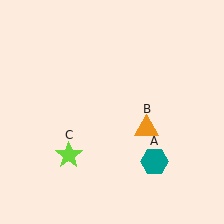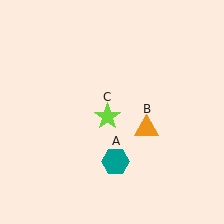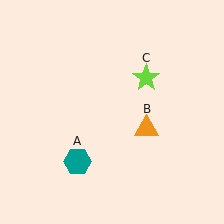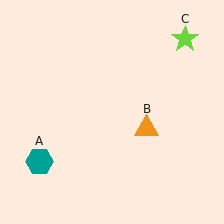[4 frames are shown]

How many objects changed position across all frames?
2 objects changed position: teal hexagon (object A), lime star (object C).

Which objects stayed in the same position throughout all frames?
Orange triangle (object B) remained stationary.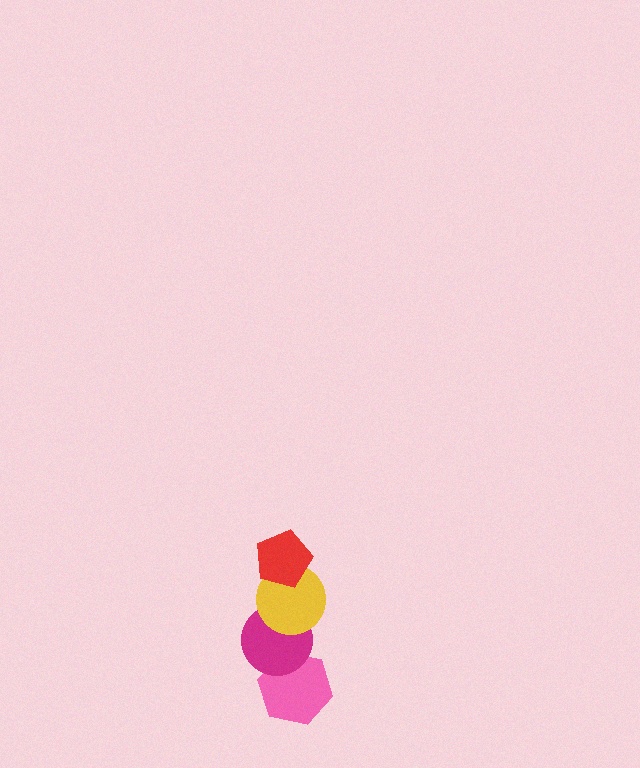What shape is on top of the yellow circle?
The red pentagon is on top of the yellow circle.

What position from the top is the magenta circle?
The magenta circle is 3rd from the top.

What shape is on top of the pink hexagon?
The magenta circle is on top of the pink hexagon.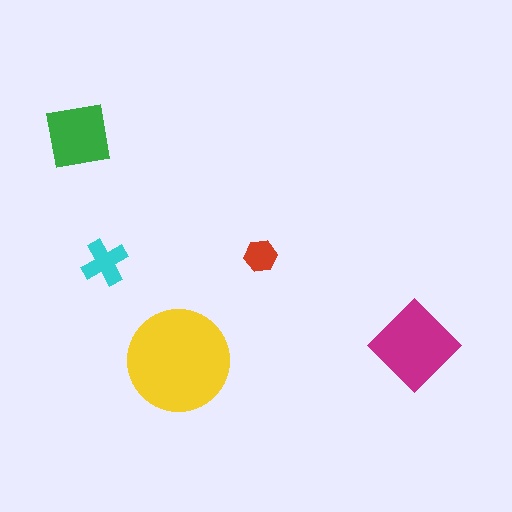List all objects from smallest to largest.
The red hexagon, the cyan cross, the green square, the magenta diamond, the yellow circle.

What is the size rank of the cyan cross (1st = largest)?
4th.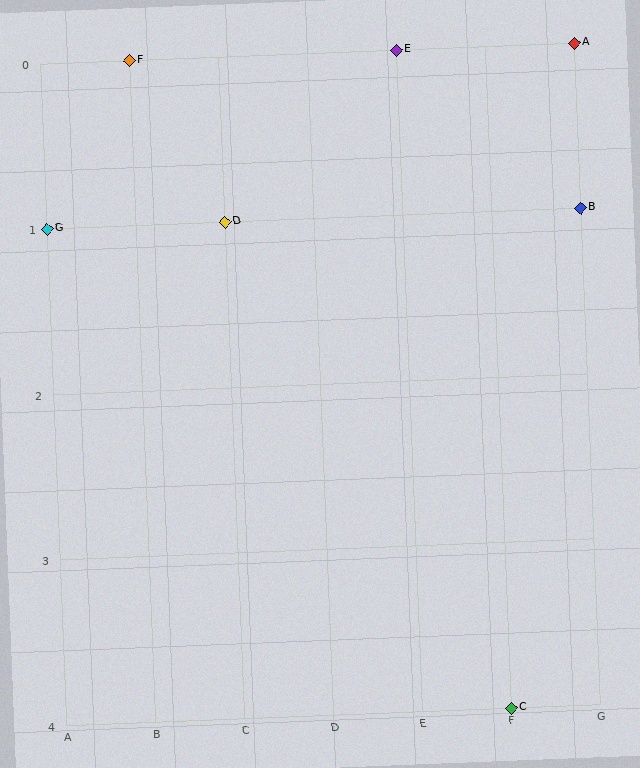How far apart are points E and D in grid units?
Points E and D are 2 columns and 1 row apart (about 2.2 grid units diagonally).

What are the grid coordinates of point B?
Point B is at grid coordinates (G, 1).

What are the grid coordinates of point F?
Point F is at grid coordinates (B, 0).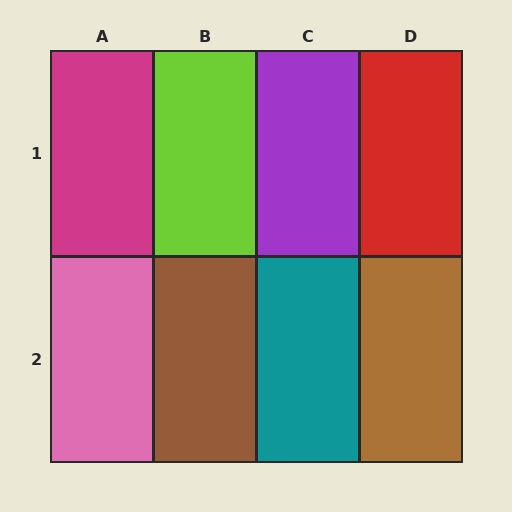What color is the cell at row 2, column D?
Brown.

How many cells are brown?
2 cells are brown.